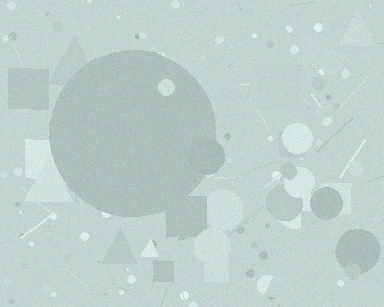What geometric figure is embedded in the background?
A circle is embedded in the background.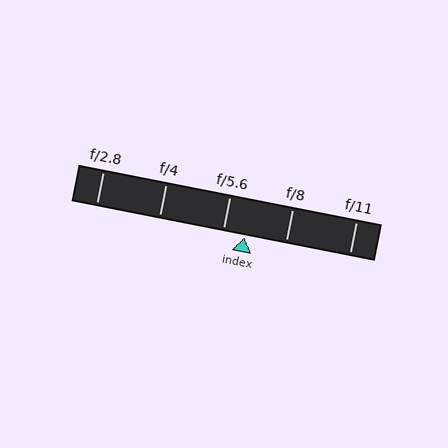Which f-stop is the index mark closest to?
The index mark is closest to f/5.6.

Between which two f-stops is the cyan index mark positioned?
The index mark is between f/5.6 and f/8.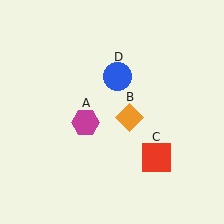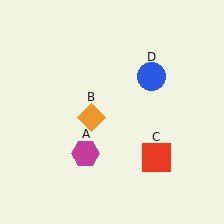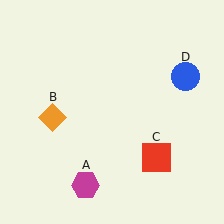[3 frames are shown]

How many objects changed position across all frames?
3 objects changed position: magenta hexagon (object A), orange diamond (object B), blue circle (object D).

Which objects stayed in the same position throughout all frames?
Red square (object C) remained stationary.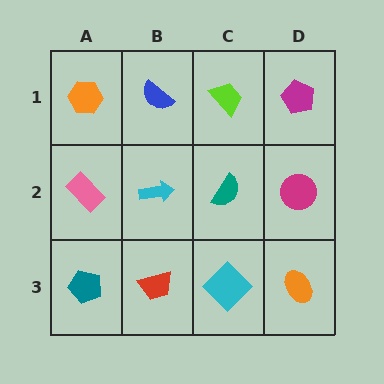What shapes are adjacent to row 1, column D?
A magenta circle (row 2, column D), a lime trapezoid (row 1, column C).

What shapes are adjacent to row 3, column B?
A cyan arrow (row 2, column B), a teal pentagon (row 3, column A), a cyan diamond (row 3, column C).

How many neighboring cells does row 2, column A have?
3.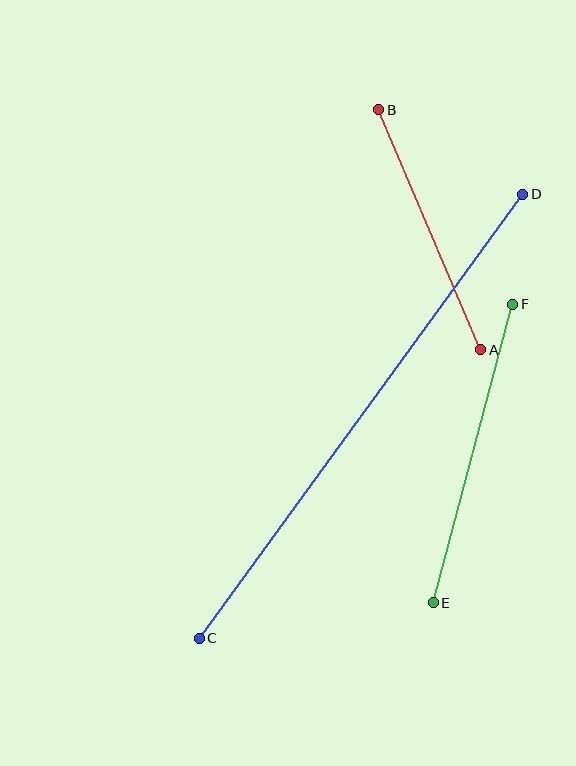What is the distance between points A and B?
The distance is approximately 261 pixels.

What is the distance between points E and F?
The distance is approximately 309 pixels.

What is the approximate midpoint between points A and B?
The midpoint is at approximately (430, 230) pixels.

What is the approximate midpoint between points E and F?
The midpoint is at approximately (473, 453) pixels.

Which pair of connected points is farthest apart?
Points C and D are farthest apart.